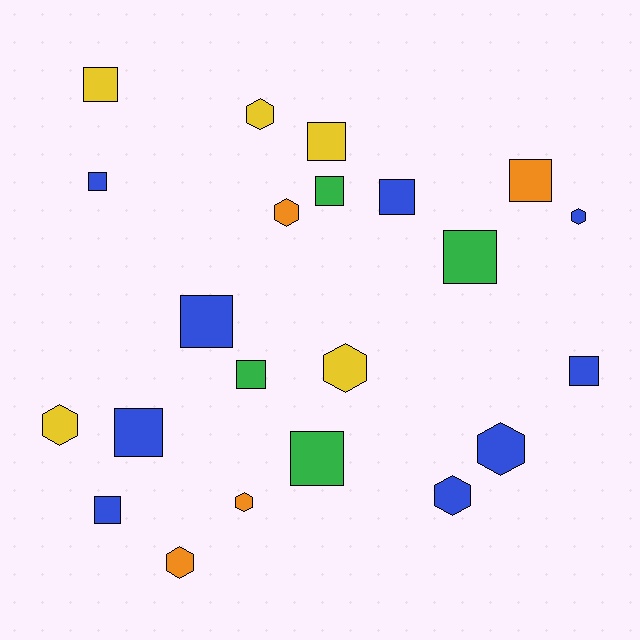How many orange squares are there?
There is 1 orange square.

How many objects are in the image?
There are 22 objects.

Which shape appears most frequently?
Square, with 13 objects.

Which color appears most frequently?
Blue, with 9 objects.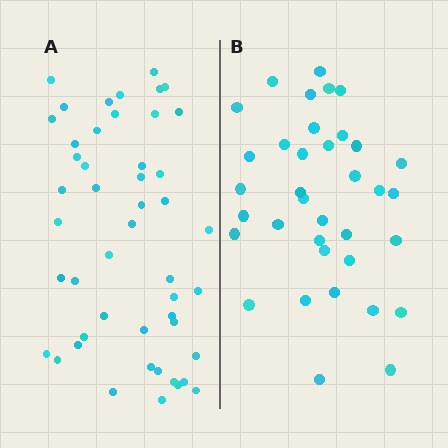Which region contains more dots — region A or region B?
Region A (the left region) has more dots.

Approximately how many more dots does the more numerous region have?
Region A has roughly 12 or so more dots than region B.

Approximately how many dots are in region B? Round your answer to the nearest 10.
About 40 dots. (The exact count is 36, which rounds to 40.)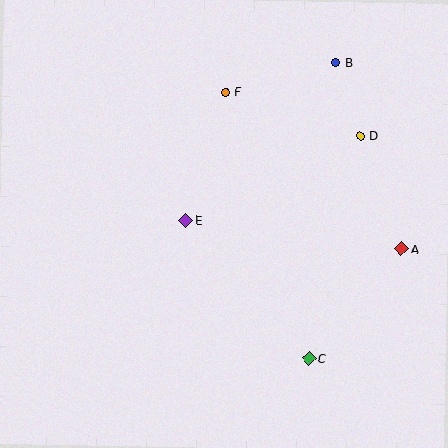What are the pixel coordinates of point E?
Point E is at (186, 221).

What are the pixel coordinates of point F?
Point F is at (226, 92).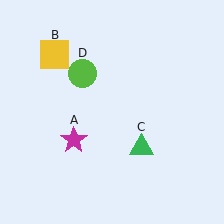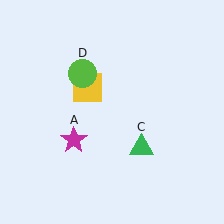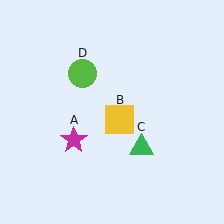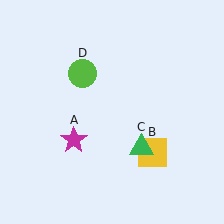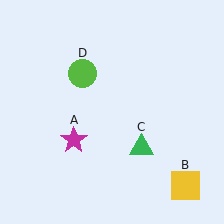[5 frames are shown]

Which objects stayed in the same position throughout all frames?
Magenta star (object A) and green triangle (object C) and lime circle (object D) remained stationary.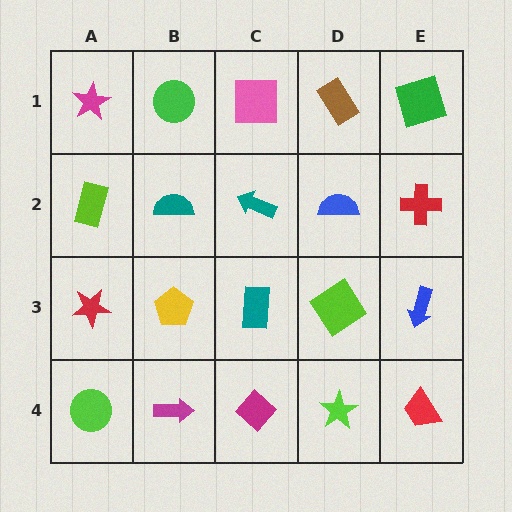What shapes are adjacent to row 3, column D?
A blue semicircle (row 2, column D), a lime star (row 4, column D), a teal rectangle (row 3, column C), a blue arrow (row 3, column E).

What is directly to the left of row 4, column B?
A lime circle.